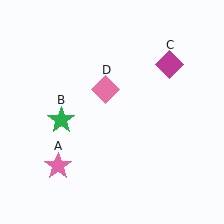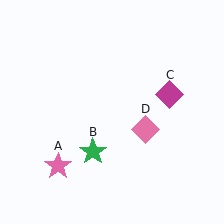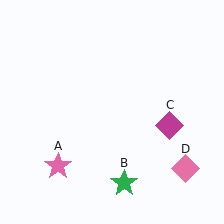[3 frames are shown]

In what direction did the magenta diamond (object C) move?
The magenta diamond (object C) moved down.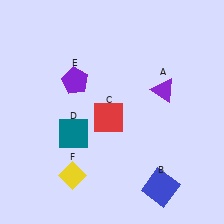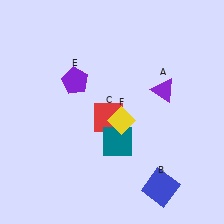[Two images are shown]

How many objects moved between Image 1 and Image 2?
2 objects moved between the two images.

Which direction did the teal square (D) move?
The teal square (D) moved right.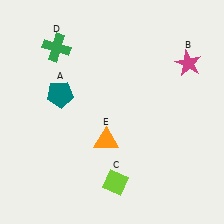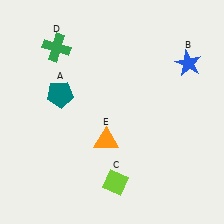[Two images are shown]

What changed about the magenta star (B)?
In Image 1, B is magenta. In Image 2, it changed to blue.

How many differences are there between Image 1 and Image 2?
There is 1 difference between the two images.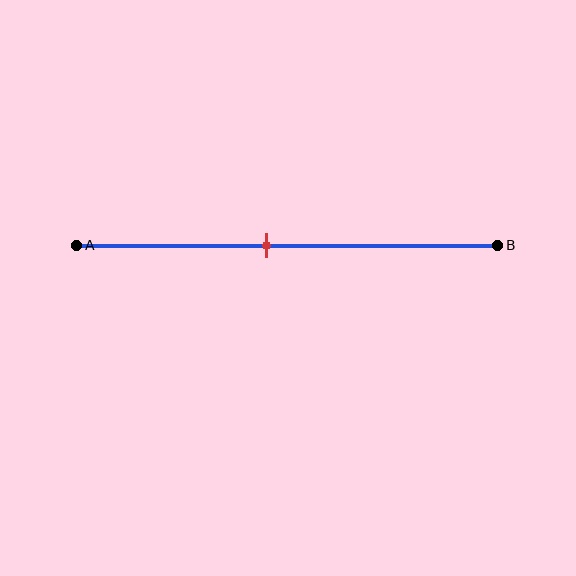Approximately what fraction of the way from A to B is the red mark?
The red mark is approximately 45% of the way from A to B.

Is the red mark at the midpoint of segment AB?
No, the mark is at about 45% from A, not at the 50% midpoint.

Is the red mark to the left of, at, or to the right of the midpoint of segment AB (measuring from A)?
The red mark is to the left of the midpoint of segment AB.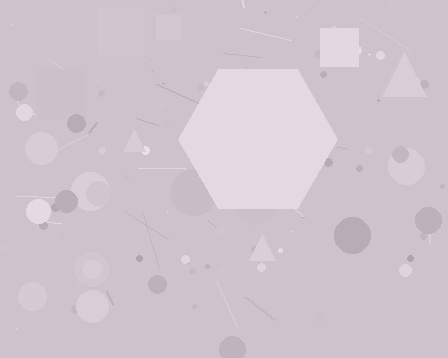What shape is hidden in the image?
A hexagon is hidden in the image.